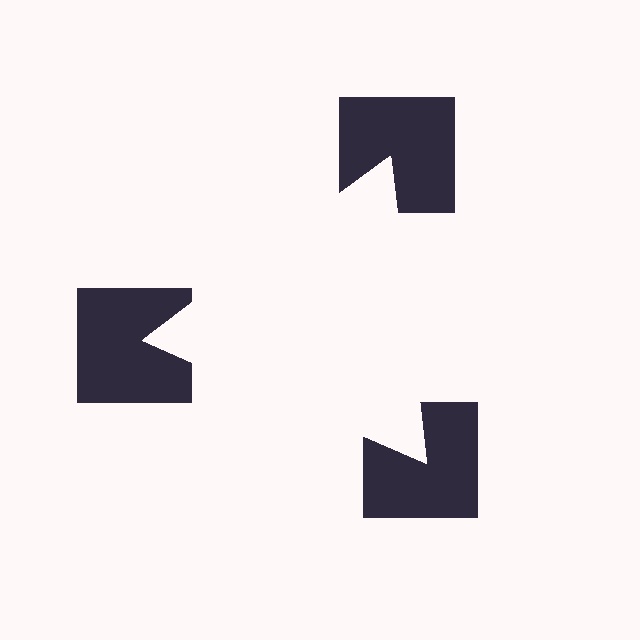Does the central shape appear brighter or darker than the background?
It typically appears slightly brighter than the background, even though no actual brightness change is drawn.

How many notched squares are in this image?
There are 3 — one at each vertex of the illusory triangle.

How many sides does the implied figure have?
3 sides.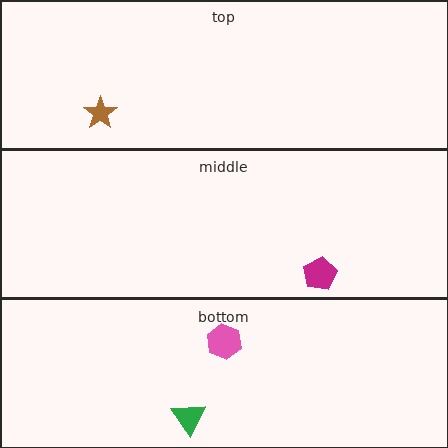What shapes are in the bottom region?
The green triangle, the pink hexagon.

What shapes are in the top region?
The brown star.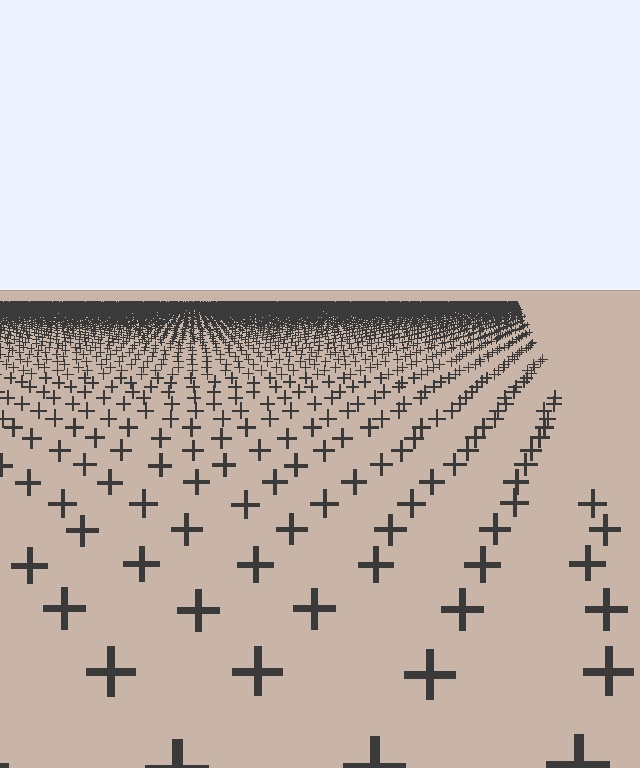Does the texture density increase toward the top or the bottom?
Density increases toward the top.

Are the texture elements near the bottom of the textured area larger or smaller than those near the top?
Larger. Near the bottom, elements are closer to the viewer and appear at a bigger on-screen size.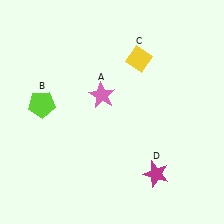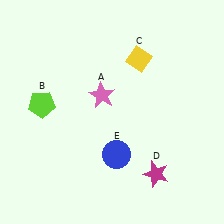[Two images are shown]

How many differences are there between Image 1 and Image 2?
There is 1 difference between the two images.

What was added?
A blue circle (E) was added in Image 2.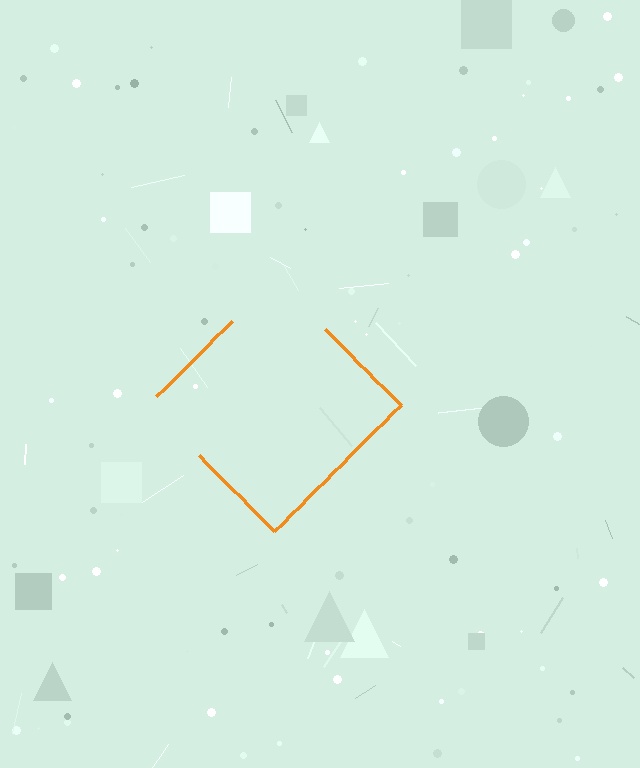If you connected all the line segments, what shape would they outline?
They would outline a diamond.